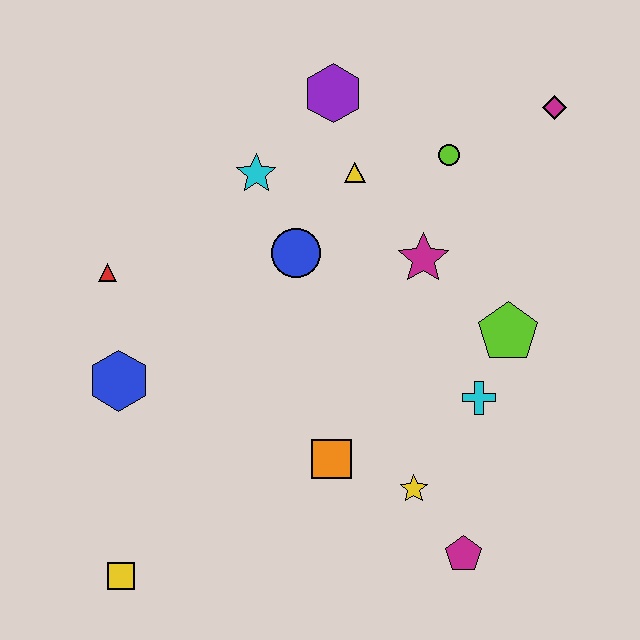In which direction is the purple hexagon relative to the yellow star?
The purple hexagon is above the yellow star.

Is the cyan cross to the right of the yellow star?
Yes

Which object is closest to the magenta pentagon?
The yellow star is closest to the magenta pentagon.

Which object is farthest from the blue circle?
The yellow square is farthest from the blue circle.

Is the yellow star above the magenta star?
No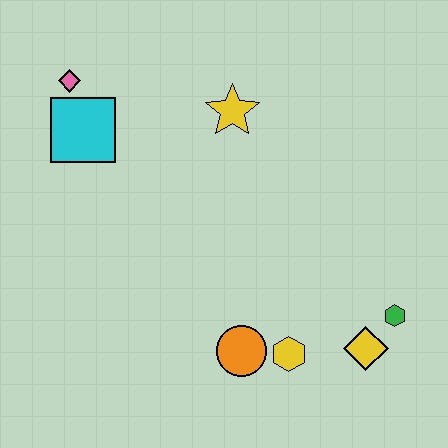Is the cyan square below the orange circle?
No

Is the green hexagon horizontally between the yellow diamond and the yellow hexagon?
No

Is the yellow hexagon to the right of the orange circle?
Yes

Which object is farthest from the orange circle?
The pink diamond is farthest from the orange circle.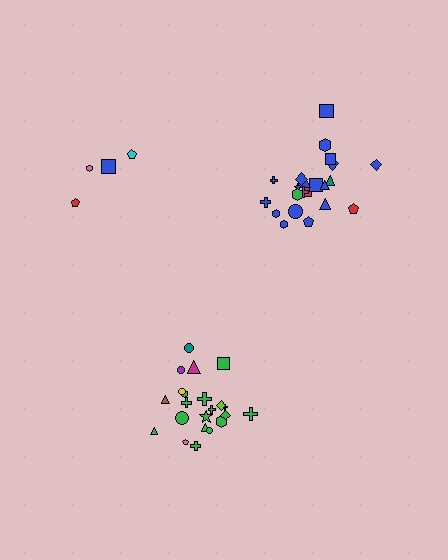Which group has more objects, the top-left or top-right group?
The top-right group.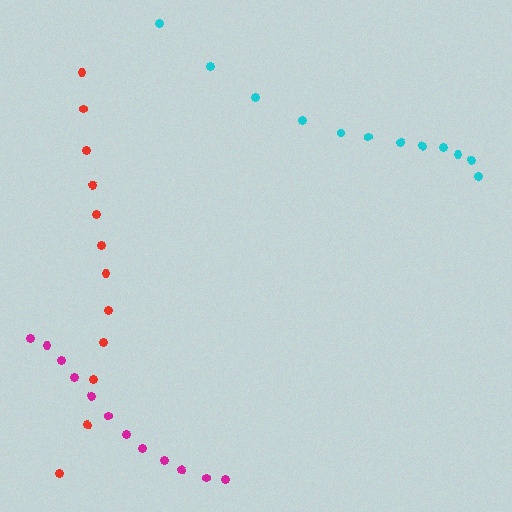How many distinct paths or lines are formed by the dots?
There are 3 distinct paths.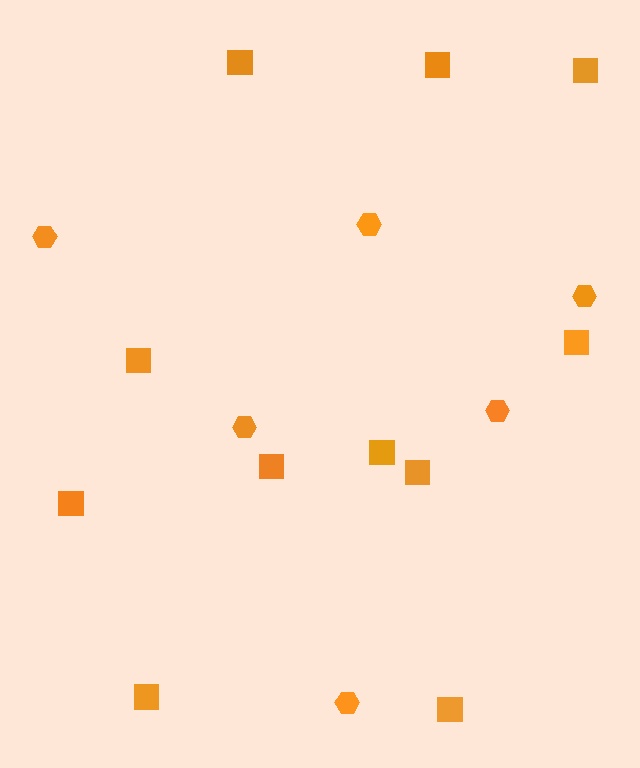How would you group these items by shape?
There are 2 groups: one group of hexagons (6) and one group of squares (11).